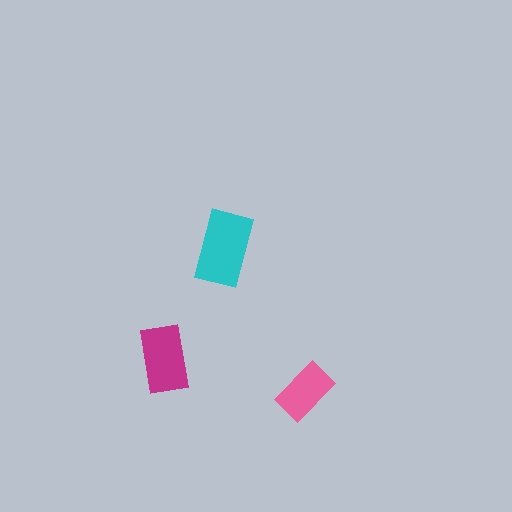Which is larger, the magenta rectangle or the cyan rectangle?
The cyan one.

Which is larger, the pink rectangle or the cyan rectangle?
The cyan one.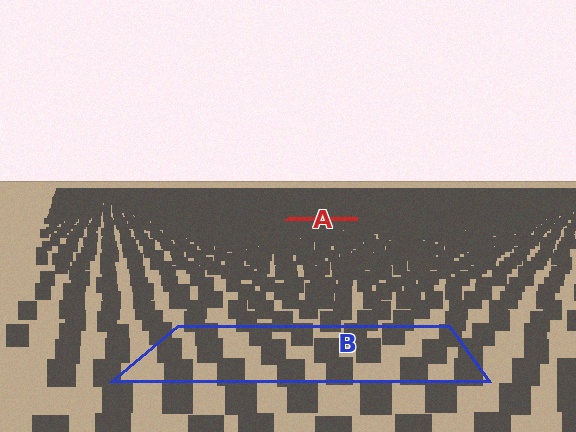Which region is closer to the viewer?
Region B is closer. The texture elements there are larger and more spread out.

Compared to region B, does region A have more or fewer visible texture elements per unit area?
Region A has more texture elements per unit area — they are packed more densely because it is farther away.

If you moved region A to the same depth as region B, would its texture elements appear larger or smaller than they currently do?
They would appear larger. At a closer depth, the same texture elements are projected at a bigger on-screen size.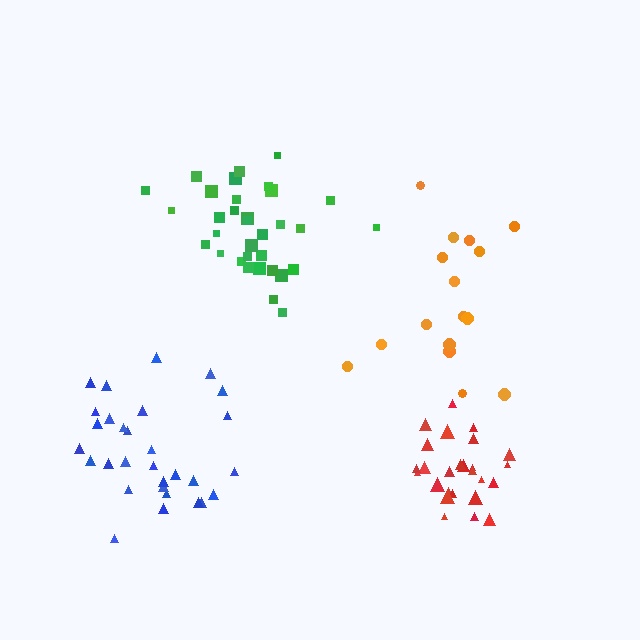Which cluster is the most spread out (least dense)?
Orange.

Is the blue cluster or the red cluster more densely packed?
Red.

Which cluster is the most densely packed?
Red.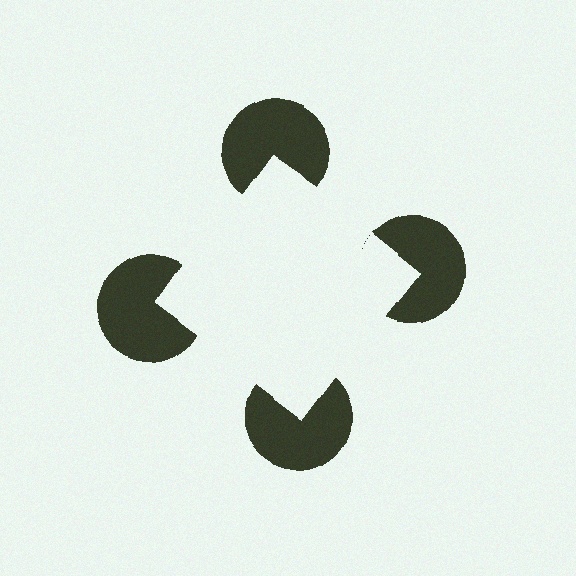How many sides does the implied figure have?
4 sides.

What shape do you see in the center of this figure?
An illusory square — its edges are inferred from the aligned wedge cuts in the pac-man discs, not physically drawn.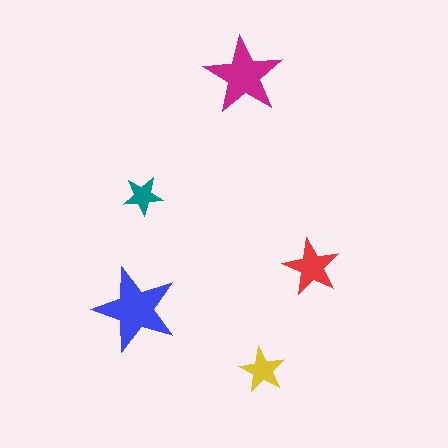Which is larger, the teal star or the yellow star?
The yellow one.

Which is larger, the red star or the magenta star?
The magenta one.